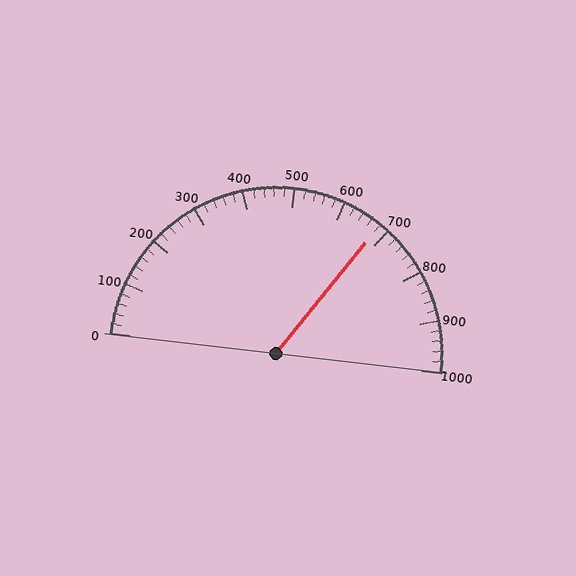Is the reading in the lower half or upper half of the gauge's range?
The reading is in the upper half of the range (0 to 1000).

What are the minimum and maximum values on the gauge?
The gauge ranges from 0 to 1000.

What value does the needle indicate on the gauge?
The needle indicates approximately 680.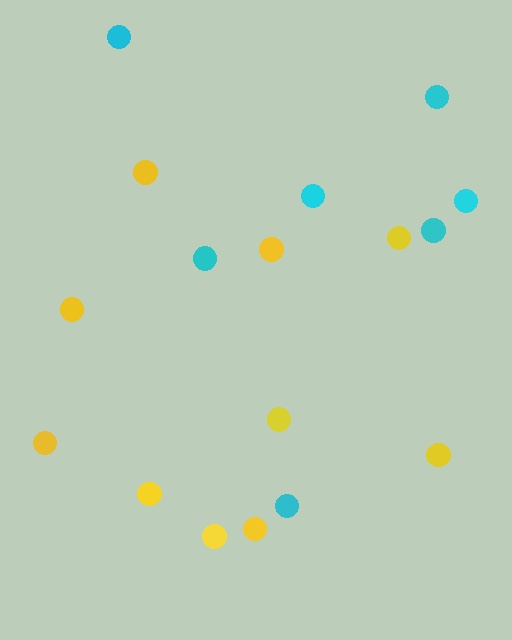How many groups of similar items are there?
There are 2 groups: one group of yellow circles (10) and one group of cyan circles (7).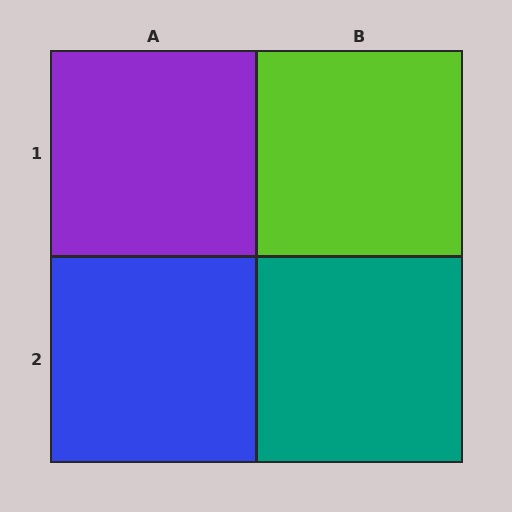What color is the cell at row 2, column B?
Teal.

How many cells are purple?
1 cell is purple.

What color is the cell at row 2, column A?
Blue.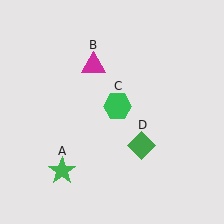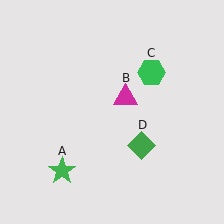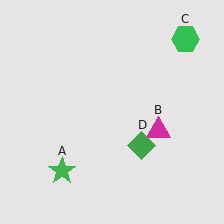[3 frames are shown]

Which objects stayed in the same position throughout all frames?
Green star (object A) and green diamond (object D) remained stationary.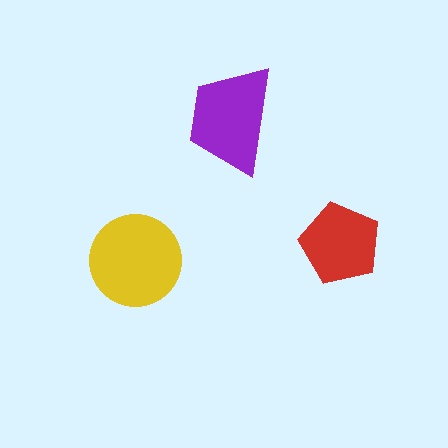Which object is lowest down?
The yellow circle is bottommost.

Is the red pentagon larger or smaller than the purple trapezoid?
Smaller.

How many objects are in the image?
There are 3 objects in the image.